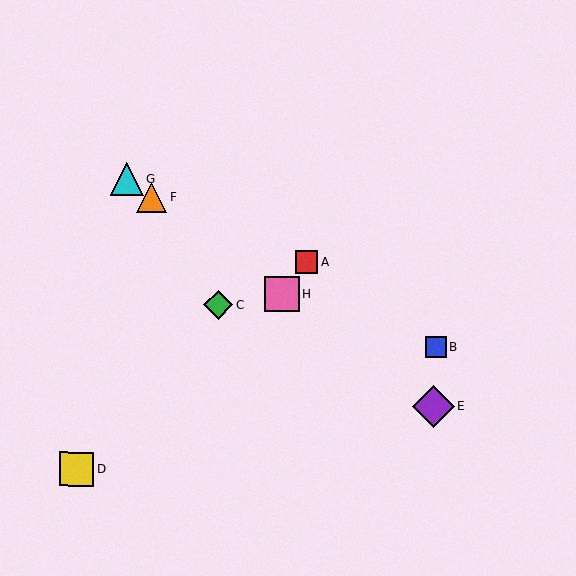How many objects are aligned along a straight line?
4 objects (E, F, G, H) are aligned along a straight line.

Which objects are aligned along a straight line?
Objects E, F, G, H are aligned along a straight line.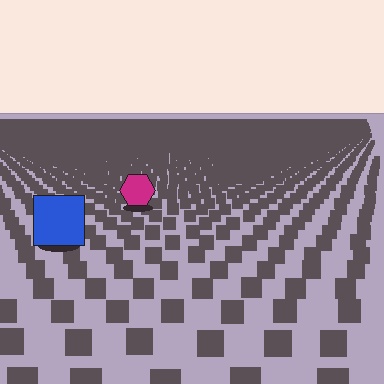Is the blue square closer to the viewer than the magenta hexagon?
Yes. The blue square is closer — you can tell from the texture gradient: the ground texture is coarser near it.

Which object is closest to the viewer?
The blue square is closest. The texture marks near it are larger and more spread out.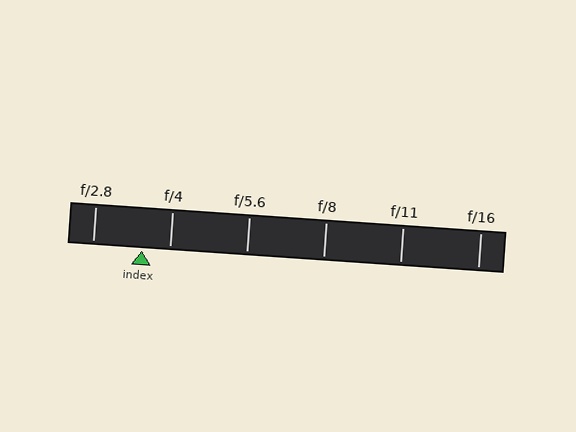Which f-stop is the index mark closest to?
The index mark is closest to f/4.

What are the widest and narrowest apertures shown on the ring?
The widest aperture shown is f/2.8 and the narrowest is f/16.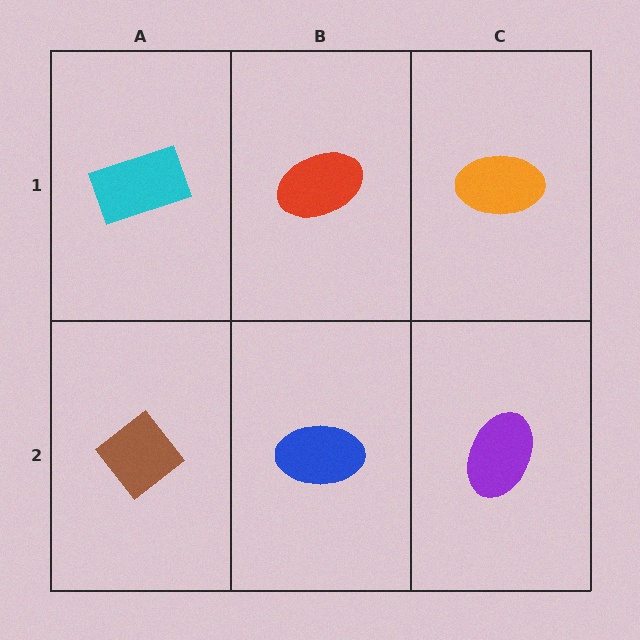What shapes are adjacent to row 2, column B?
A red ellipse (row 1, column B), a brown diamond (row 2, column A), a purple ellipse (row 2, column C).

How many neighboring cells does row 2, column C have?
2.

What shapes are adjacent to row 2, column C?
An orange ellipse (row 1, column C), a blue ellipse (row 2, column B).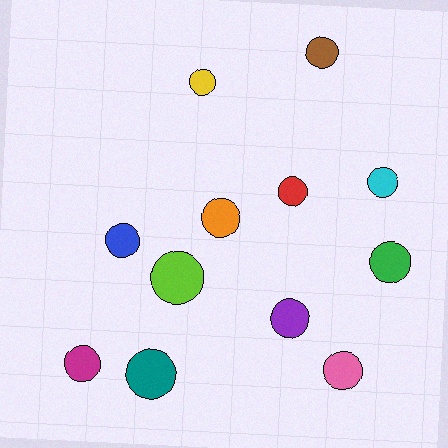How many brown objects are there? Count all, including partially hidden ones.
There is 1 brown object.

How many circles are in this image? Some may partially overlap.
There are 12 circles.